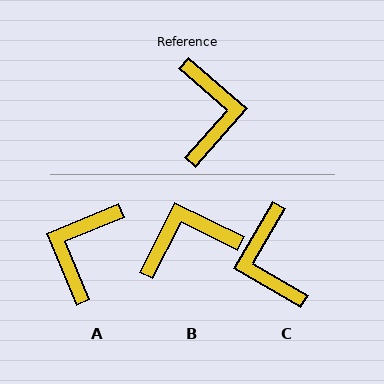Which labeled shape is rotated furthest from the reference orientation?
C, about 170 degrees away.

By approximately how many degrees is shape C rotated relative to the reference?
Approximately 170 degrees clockwise.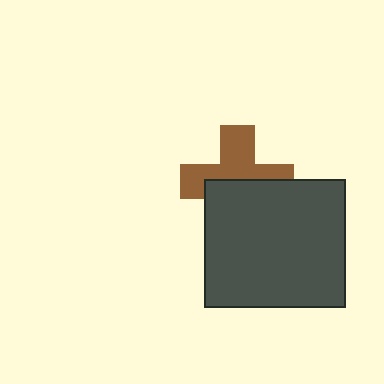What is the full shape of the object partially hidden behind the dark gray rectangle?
The partially hidden object is a brown cross.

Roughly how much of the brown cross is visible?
About half of it is visible (roughly 53%).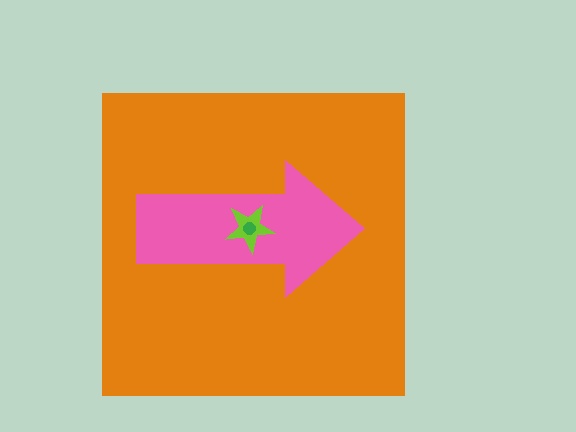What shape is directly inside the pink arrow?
The lime star.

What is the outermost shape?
The orange square.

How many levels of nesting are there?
4.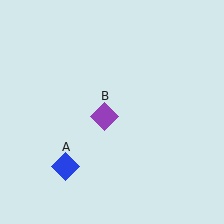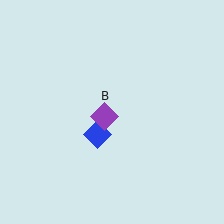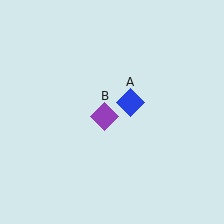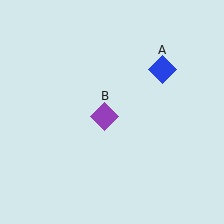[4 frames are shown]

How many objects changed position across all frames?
1 object changed position: blue diamond (object A).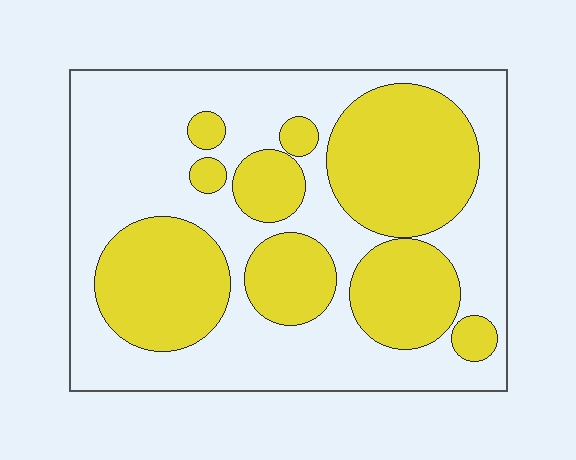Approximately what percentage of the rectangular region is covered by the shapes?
Approximately 40%.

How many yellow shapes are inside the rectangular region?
9.